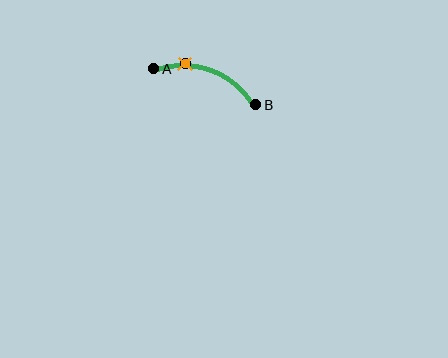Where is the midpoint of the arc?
The arc midpoint is the point on the curve farthest from the straight line joining A and B. It sits above that line.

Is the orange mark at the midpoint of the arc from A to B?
No. The orange mark lies on the arc but is closer to endpoint A. The arc midpoint would be at the point on the curve equidistant along the arc from both A and B.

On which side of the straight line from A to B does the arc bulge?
The arc bulges above the straight line connecting A and B.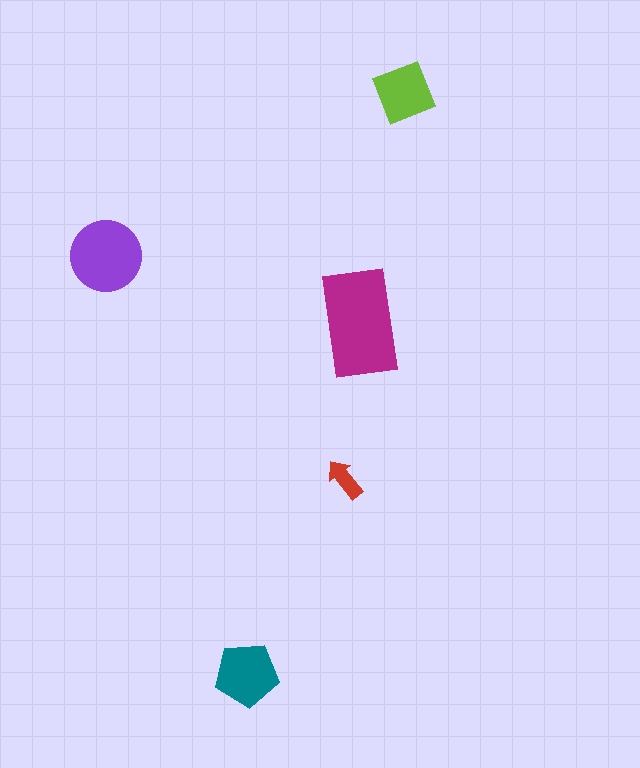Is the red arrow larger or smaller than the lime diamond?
Smaller.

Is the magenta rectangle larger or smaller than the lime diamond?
Larger.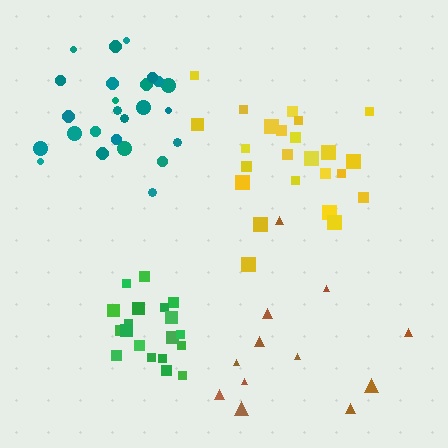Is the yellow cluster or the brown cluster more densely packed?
Yellow.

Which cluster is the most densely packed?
Green.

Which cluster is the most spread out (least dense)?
Brown.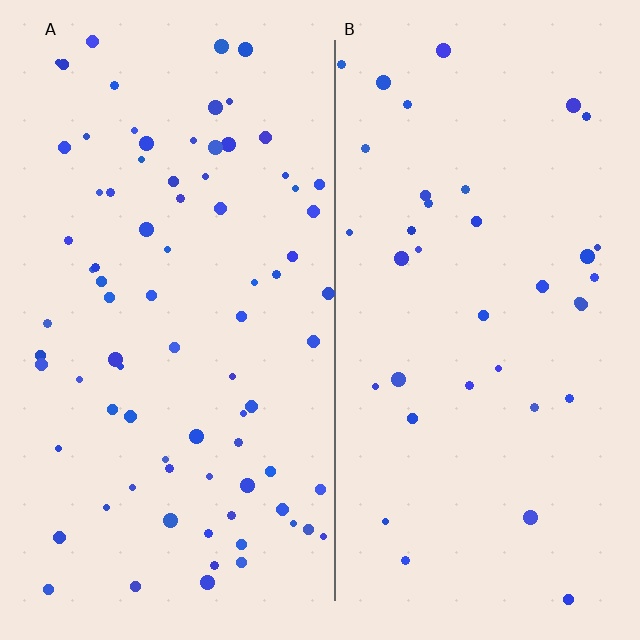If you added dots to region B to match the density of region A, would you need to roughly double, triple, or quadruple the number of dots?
Approximately double.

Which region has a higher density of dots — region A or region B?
A (the left).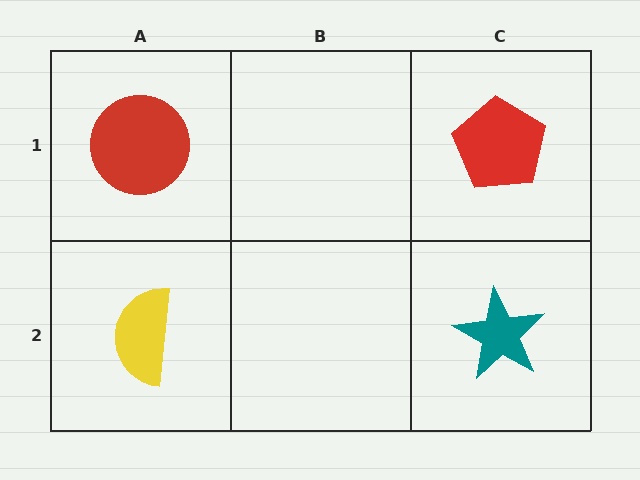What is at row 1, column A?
A red circle.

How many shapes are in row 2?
2 shapes.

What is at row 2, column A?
A yellow semicircle.